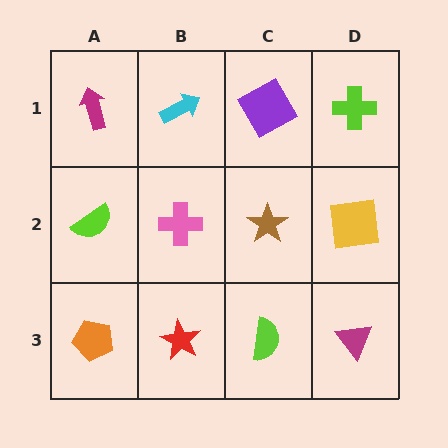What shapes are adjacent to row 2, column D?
A lime cross (row 1, column D), a magenta triangle (row 3, column D), a brown star (row 2, column C).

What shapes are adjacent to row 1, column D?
A yellow square (row 2, column D), a purple square (row 1, column C).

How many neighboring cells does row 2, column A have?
3.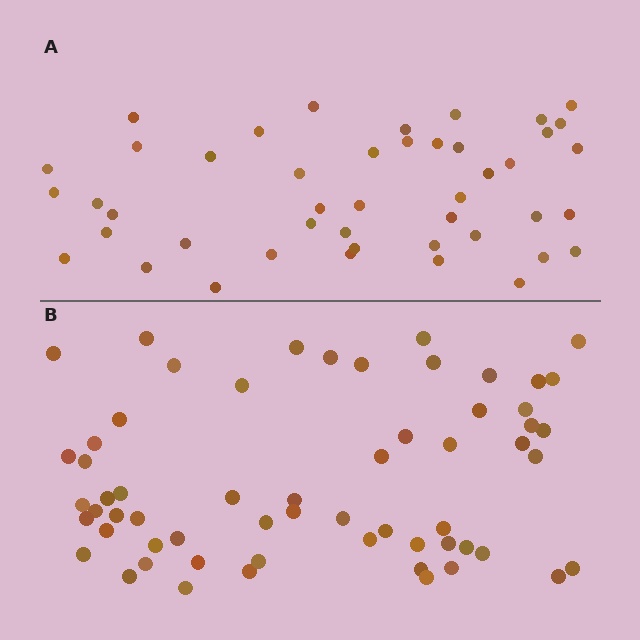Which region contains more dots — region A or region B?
Region B (the bottom region) has more dots.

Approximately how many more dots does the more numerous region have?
Region B has approximately 15 more dots than region A.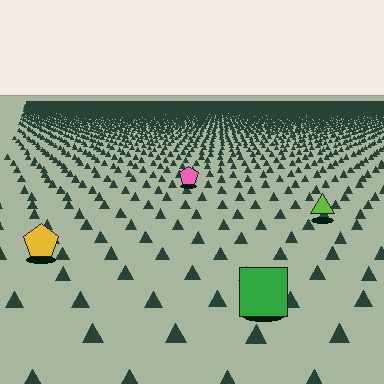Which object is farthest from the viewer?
The pink pentagon is farthest from the viewer. It appears smaller and the ground texture around it is denser.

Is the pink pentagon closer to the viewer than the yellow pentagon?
No. The yellow pentagon is closer — you can tell from the texture gradient: the ground texture is coarser near it.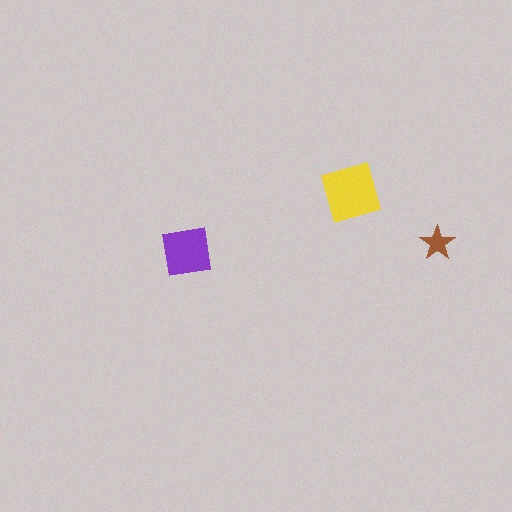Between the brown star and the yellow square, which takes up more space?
The yellow square.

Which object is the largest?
The yellow square.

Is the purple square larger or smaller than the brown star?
Larger.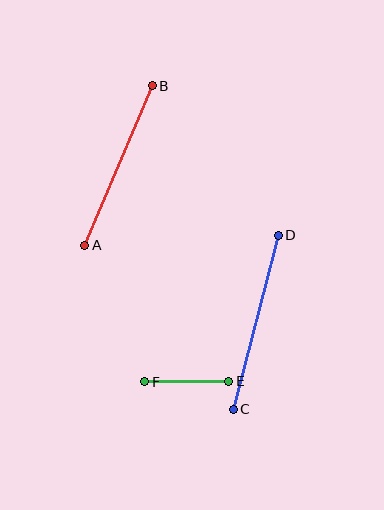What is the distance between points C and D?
The distance is approximately 180 pixels.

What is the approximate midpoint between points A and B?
The midpoint is at approximately (118, 166) pixels.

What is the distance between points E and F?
The distance is approximately 84 pixels.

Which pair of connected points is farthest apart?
Points C and D are farthest apart.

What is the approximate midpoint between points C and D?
The midpoint is at approximately (256, 322) pixels.